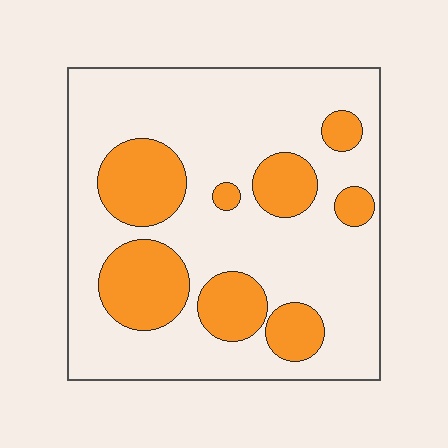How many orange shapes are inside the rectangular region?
8.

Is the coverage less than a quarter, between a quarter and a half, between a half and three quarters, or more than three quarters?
Between a quarter and a half.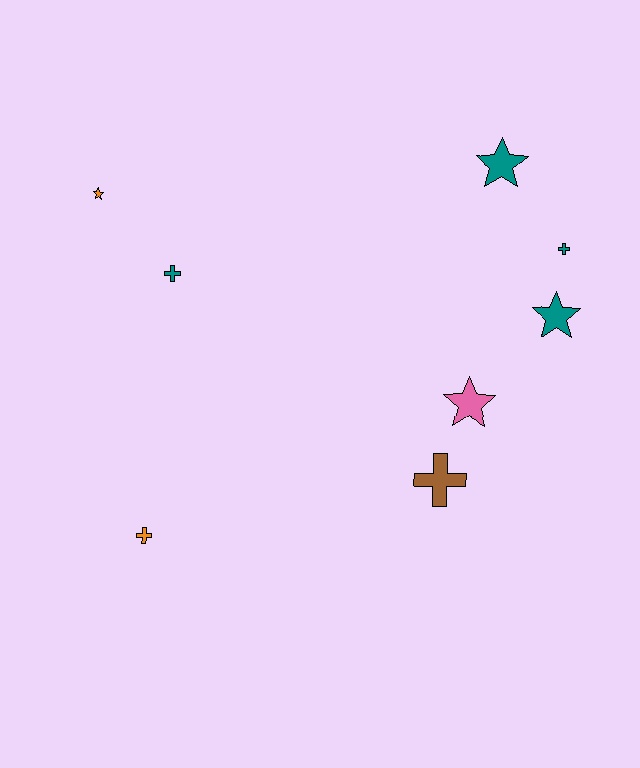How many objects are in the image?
There are 8 objects.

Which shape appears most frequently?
Cross, with 4 objects.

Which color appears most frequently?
Teal, with 4 objects.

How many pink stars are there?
There is 1 pink star.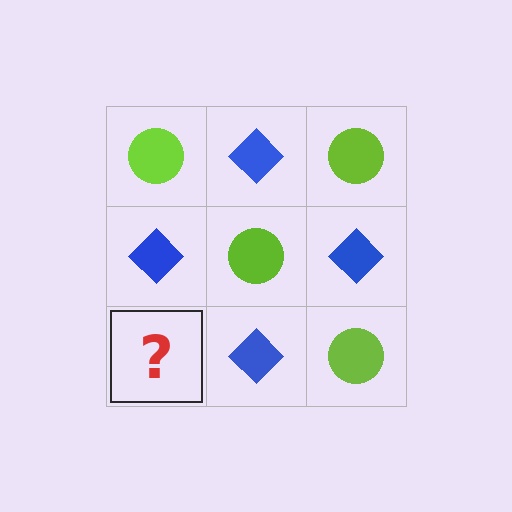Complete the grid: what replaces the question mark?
The question mark should be replaced with a lime circle.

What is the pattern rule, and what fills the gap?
The rule is that it alternates lime circle and blue diamond in a checkerboard pattern. The gap should be filled with a lime circle.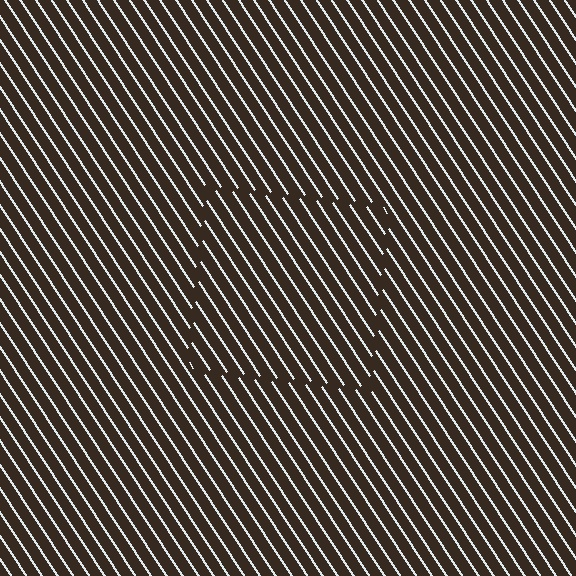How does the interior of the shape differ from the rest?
The interior of the shape contains the same grating, shifted by half a period — the contour is defined by the phase discontinuity where line-ends from the inner and outer gratings abut.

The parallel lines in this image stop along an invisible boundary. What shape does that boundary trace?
An illusory square. The interior of the shape contains the same grating, shifted by half a period — the contour is defined by the phase discontinuity where line-ends from the inner and outer gratings abut.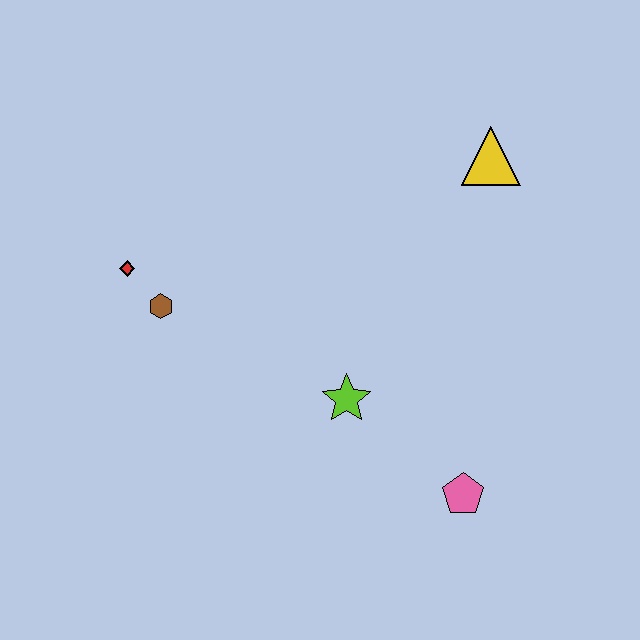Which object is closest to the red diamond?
The brown hexagon is closest to the red diamond.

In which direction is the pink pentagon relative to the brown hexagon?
The pink pentagon is to the right of the brown hexagon.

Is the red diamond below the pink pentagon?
No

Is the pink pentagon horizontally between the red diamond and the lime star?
No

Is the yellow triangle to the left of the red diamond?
No